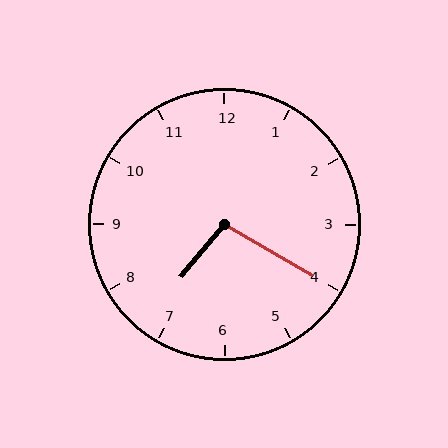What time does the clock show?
7:20.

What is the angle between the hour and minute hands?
Approximately 100 degrees.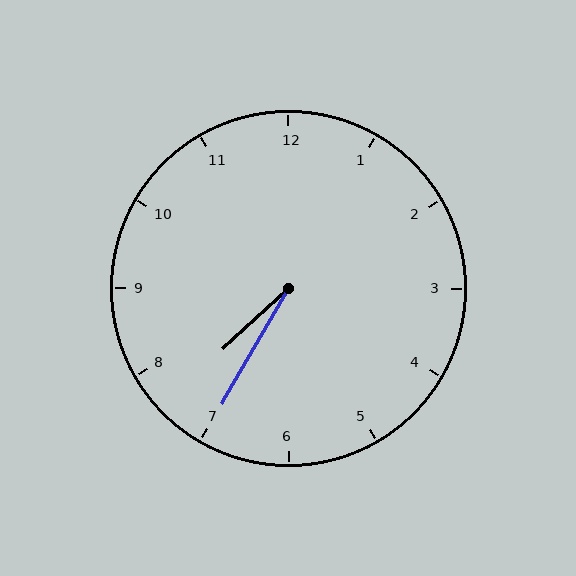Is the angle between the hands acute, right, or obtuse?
It is acute.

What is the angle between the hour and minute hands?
Approximately 18 degrees.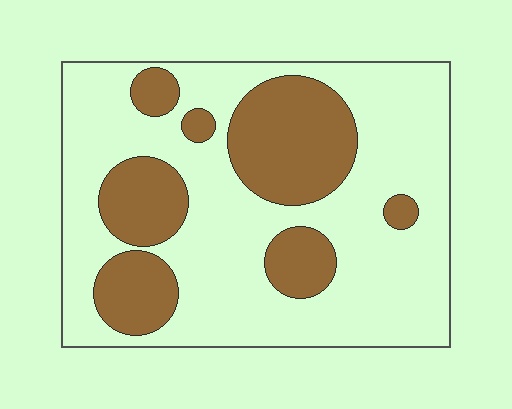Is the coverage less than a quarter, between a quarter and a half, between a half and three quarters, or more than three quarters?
Between a quarter and a half.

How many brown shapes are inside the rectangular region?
7.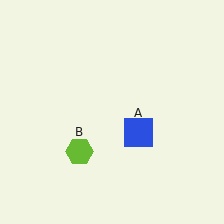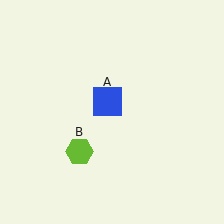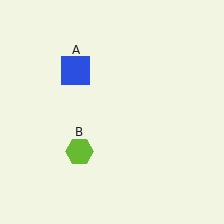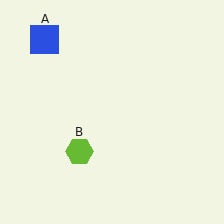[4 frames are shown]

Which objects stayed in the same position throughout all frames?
Lime hexagon (object B) remained stationary.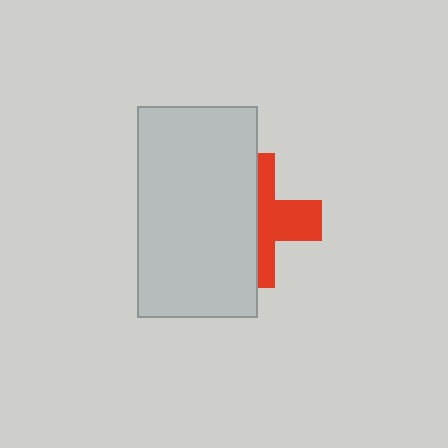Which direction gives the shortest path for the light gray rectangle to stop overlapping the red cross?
Moving left gives the shortest separation.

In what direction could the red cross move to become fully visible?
The red cross could move right. That would shift it out from behind the light gray rectangle entirely.